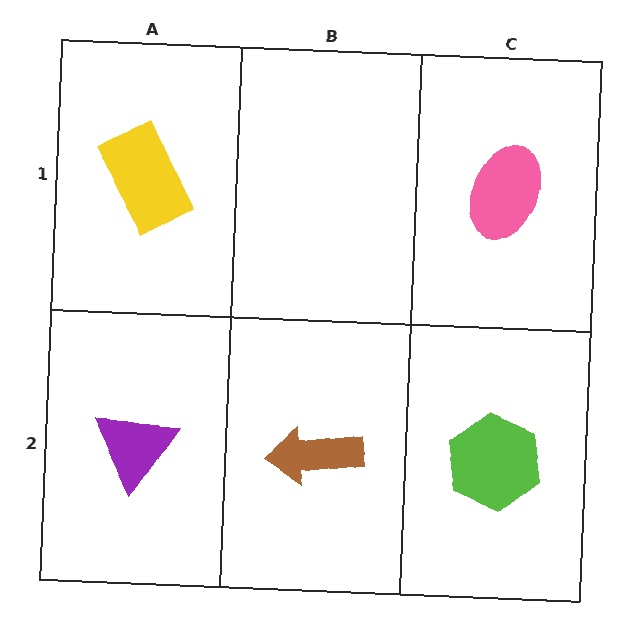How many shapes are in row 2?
3 shapes.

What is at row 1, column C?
A pink ellipse.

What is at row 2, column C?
A lime hexagon.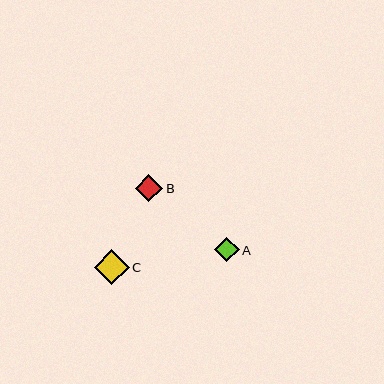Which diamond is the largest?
Diamond C is the largest with a size of approximately 35 pixels.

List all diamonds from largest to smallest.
From largest to smallest: C, B, A.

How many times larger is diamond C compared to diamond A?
Diamond C is approximately 1.4 times the size of diamond A.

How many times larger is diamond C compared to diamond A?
Diamond C is approximately 1.4 times the size of diamond A.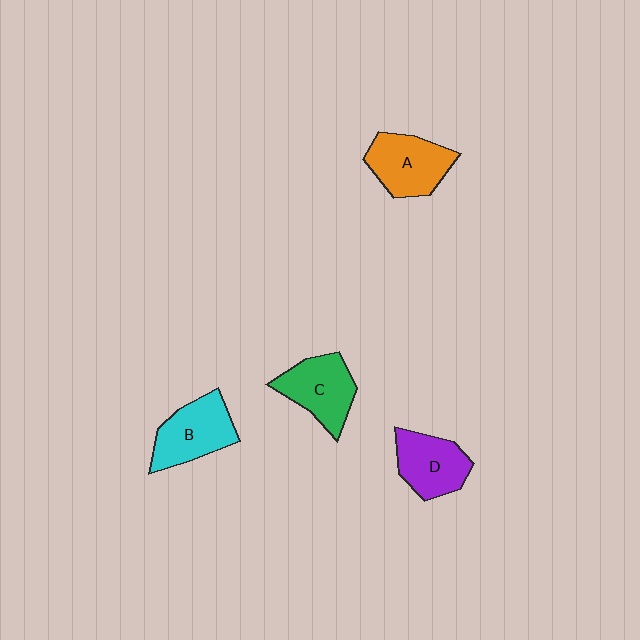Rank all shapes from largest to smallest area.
From largest to smallest: B (cyan), A (orange), C (green), D (purple).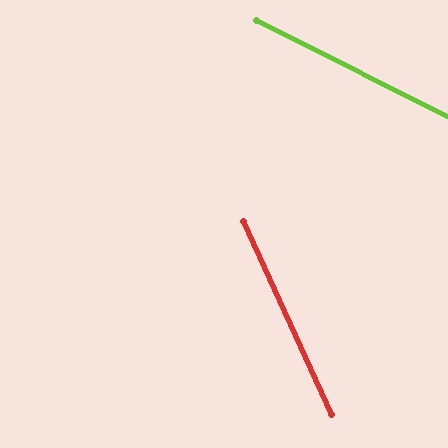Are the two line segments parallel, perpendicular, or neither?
Neither parallel nor perpendicular — they differ by about 39°.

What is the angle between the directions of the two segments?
Approximately 39 degrees.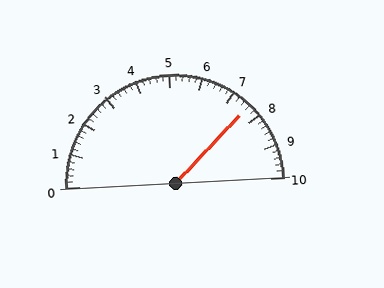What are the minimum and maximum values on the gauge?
The gauge ranges from 0 to 10.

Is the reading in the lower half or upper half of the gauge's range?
The reading is in the upper half of the range (0 to 10).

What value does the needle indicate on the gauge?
The needle indicates approximately 7.6.